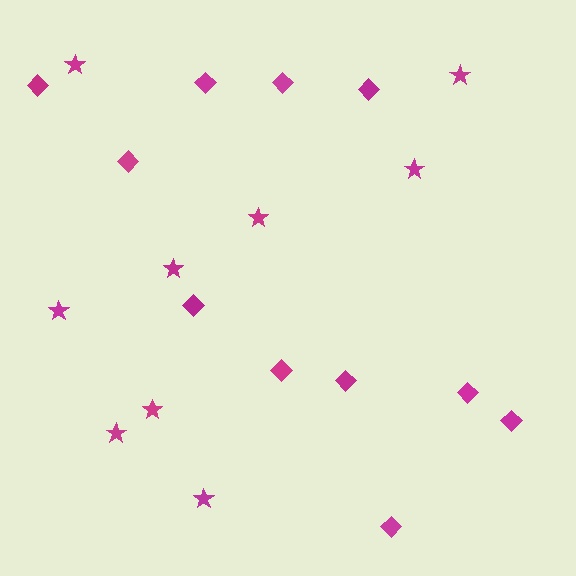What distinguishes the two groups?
There are 2 groups: one group of diamonds (11) and one group of stars (9).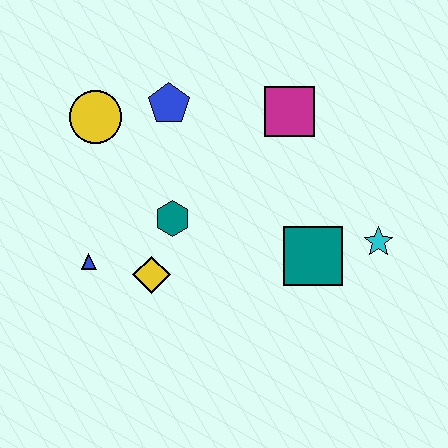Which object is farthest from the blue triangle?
The cyan star is farthest from the blue triangle.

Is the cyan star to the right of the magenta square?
Yes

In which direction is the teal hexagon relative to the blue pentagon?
The teal hexagon is below the blue pentagon.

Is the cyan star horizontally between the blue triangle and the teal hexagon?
No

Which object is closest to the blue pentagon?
The yellow circle is closest to the blue pentagon.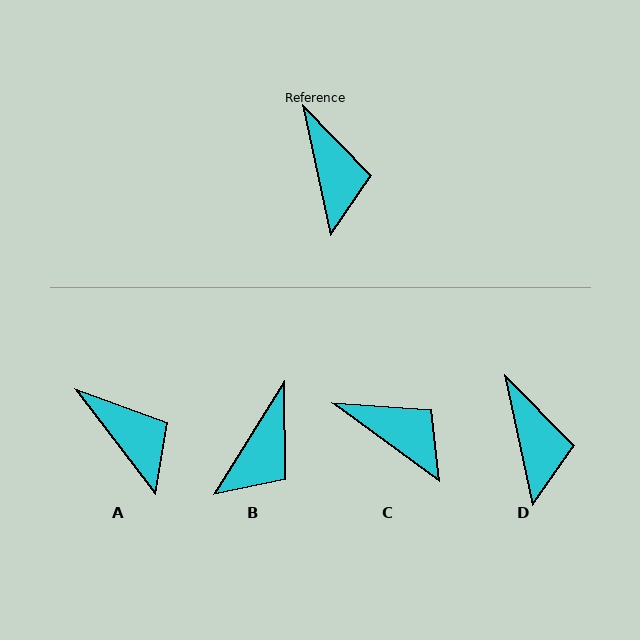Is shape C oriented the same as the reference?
No, it is off by about 41 degrees.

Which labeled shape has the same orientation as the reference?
D.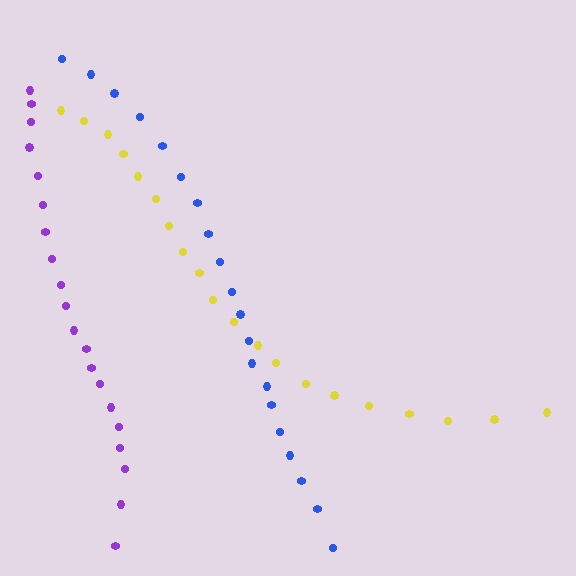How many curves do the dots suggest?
There are 3 distinct paths.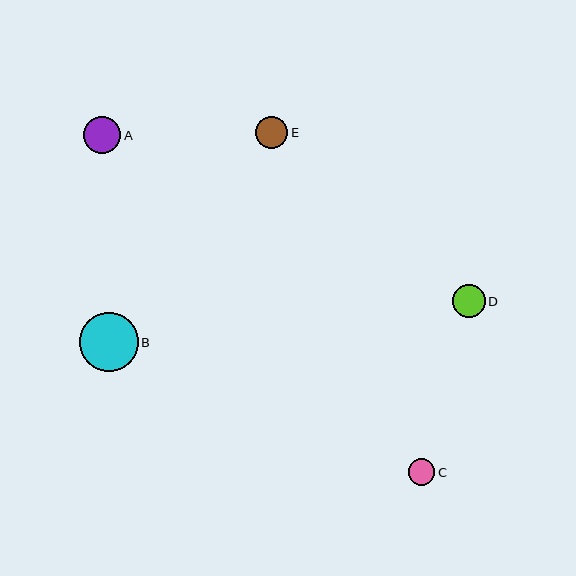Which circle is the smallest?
Circle C is the smallest with a size of approximately 27 pixels.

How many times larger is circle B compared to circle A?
Circle B is approximately 1.6 times the size of circle A.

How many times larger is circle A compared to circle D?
Circle A is approximately 1.1 times the size of circle D.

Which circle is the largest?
Circle B is the largest with a size of approximately 58 pixels.